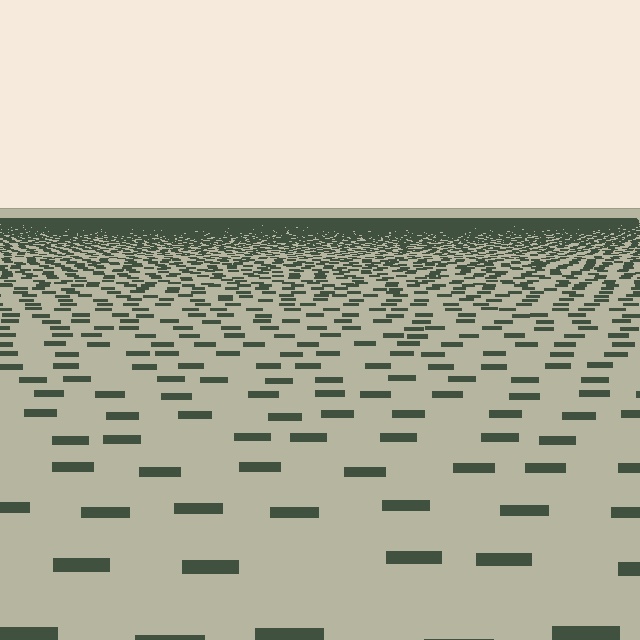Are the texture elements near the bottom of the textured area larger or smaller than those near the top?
Larger. Near the bottom, elements are closer to the viewer and appear at a bigger on-screen size.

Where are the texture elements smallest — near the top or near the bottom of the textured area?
Near the top.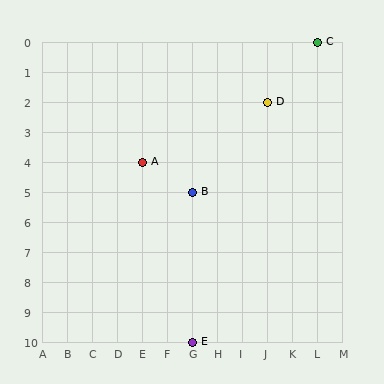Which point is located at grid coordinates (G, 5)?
Point B is at (G, 5).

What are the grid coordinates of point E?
Point E is at grid coordinates (G, 10).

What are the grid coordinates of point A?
Point A is at grid coordinates (E, 4).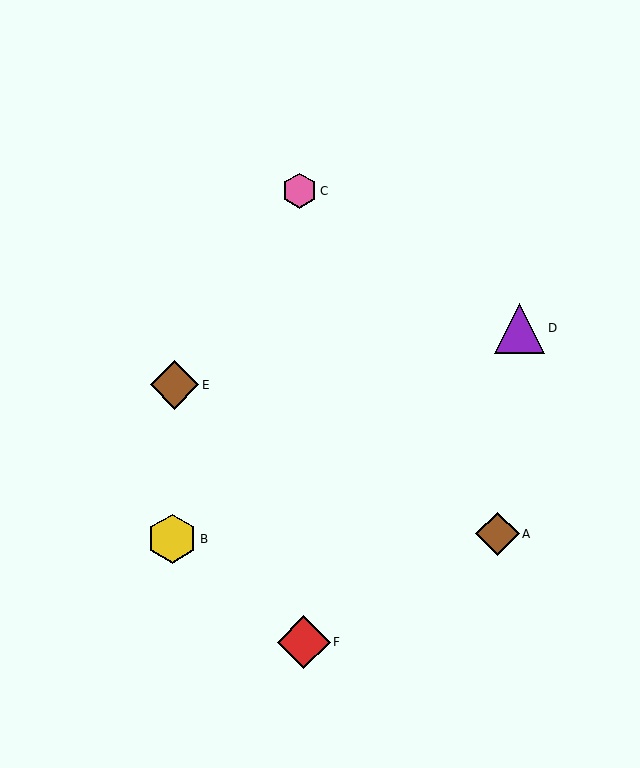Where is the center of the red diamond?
The center of the red diamond is at (304, 642).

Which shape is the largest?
The red diamond (labeled F) is the largest.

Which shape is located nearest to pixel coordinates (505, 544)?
The brown diamond (labeled A) at (498, 534) is nearest to that location.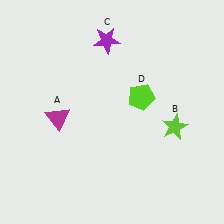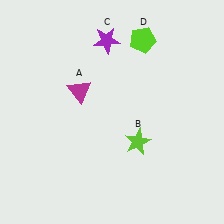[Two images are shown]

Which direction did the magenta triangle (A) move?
The magenta triangle (A) moved up.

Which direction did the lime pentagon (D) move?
The lime pentagon (D) moved up.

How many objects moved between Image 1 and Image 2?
3 objects moved between the two images.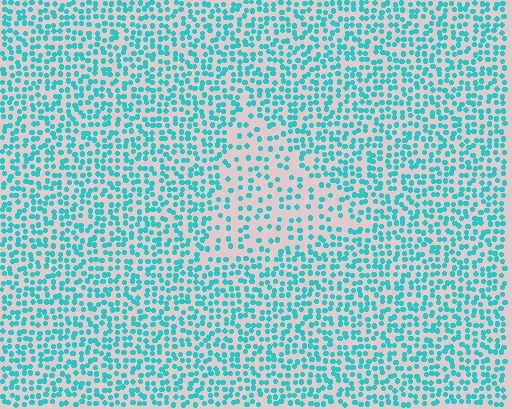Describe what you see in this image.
The image contains small cyan elements arranged at two different densities. A triangle-shaped region is visible where the elements are less densely packed than the surrounding area.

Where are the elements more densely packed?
The elements are more densely packed outside the triangle boundary.